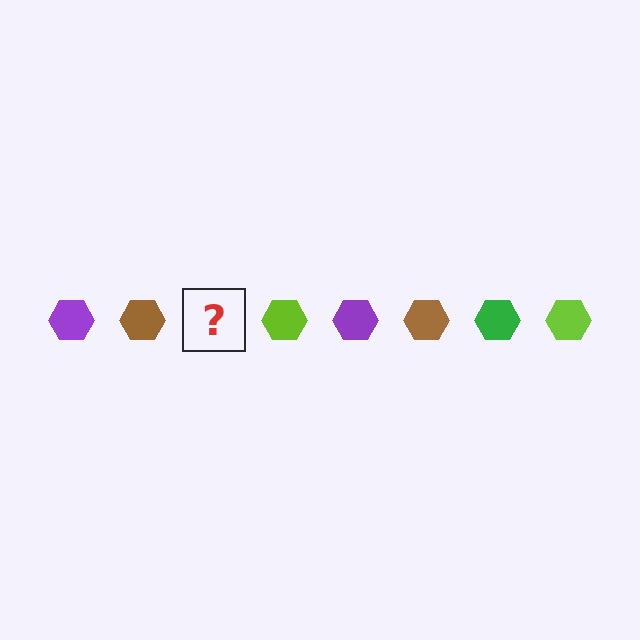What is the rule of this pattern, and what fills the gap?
The rule is that the pattern cycles through purple, brown, green, lime hexagons. The gap should be filled with a green hexagon.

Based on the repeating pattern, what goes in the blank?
The blank should be a green hexagon.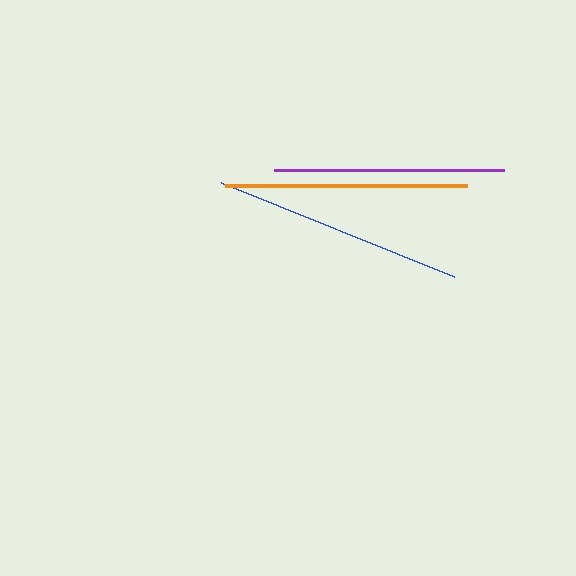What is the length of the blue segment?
The blue segment is approximately 251 pixels long.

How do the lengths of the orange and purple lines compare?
The orange and purple lines are approximately the same length.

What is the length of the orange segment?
The orange segment is approximately 242 pixels long.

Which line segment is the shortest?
The purple line is the shortest at approximately 229 pixels.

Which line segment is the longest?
The blue line is the longest at approximately 251 pixels.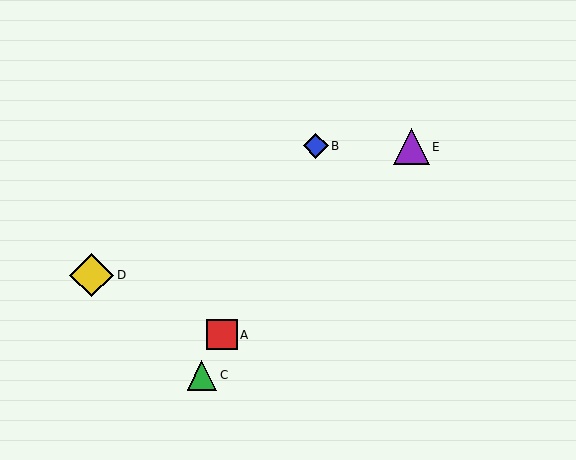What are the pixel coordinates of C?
Object C is at (202, 375).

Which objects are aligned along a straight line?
Objects A, B, C are aligned along a straight line.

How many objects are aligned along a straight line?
3 objects (A, B, C) are aligned along a straight line.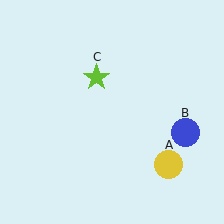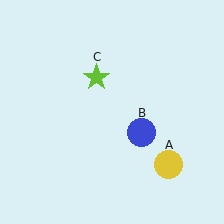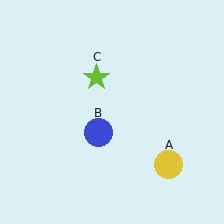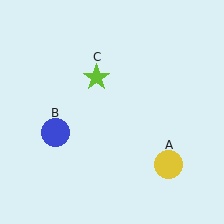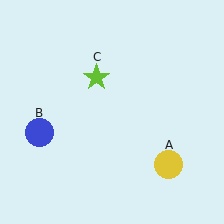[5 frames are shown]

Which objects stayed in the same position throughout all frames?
Yellow circle (object A) and lime star (object C) remained stationary.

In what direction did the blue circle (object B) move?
The blue circle (object B) moved left.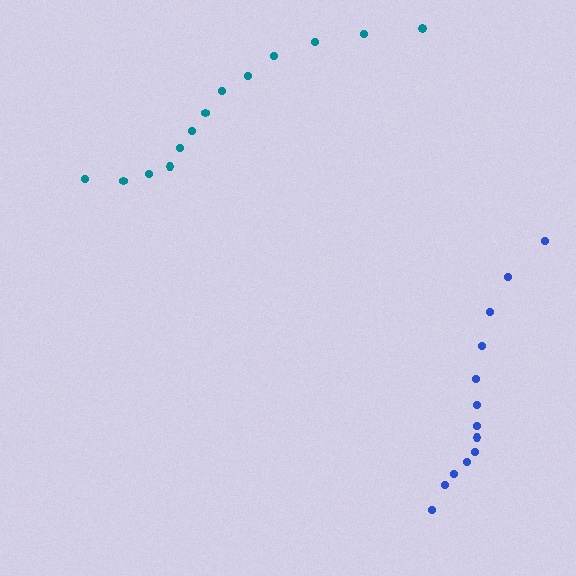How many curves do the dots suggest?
There are 2 distinct paths.